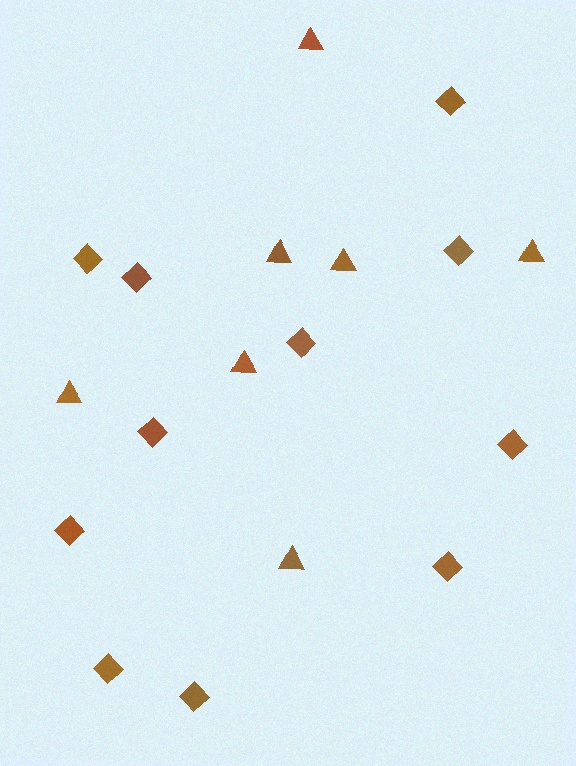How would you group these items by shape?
There are 2 groups: one group of diamonds (11) and one group of triangles (7).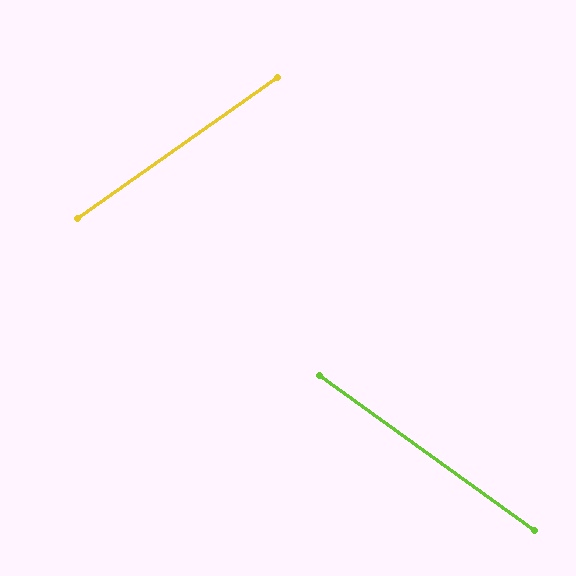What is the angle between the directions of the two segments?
Approximately 71 degrees.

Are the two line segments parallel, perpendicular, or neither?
Neither parallel nor perpendicular — they differ by about 71°.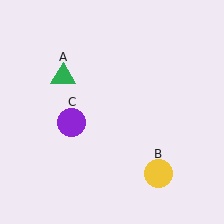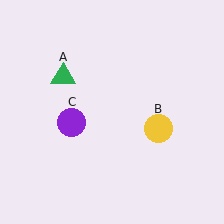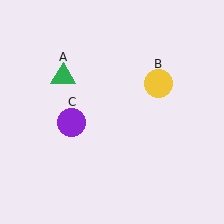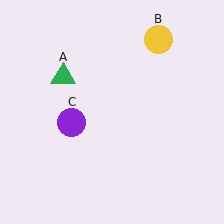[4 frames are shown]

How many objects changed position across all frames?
1 object changed position: yellow circle (object B).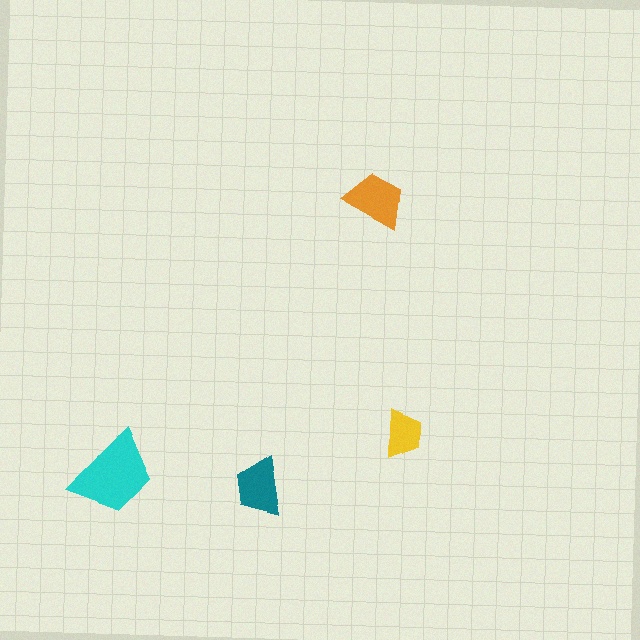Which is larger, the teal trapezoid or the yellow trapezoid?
The teal one.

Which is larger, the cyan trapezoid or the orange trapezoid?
The cyan one.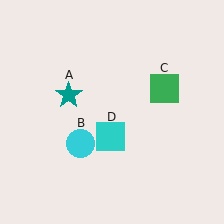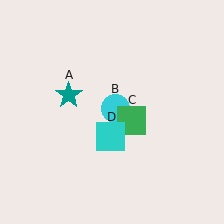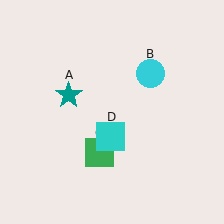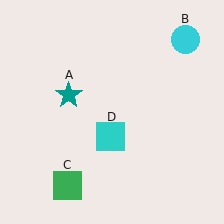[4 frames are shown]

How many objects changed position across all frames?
2 objects changed position: cyan circle (object B), green square (object C).